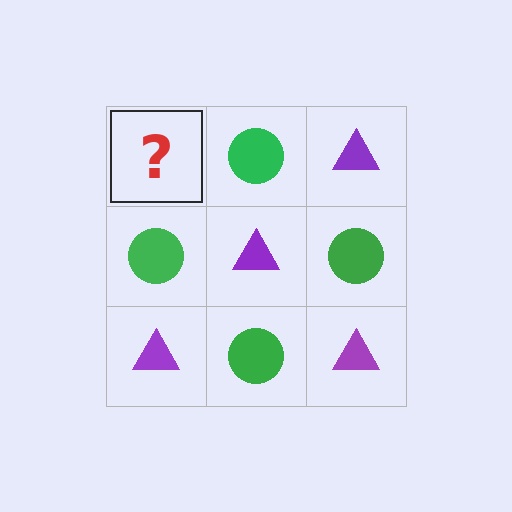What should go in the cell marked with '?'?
The missing cell should contain a purple triangle.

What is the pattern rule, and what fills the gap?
The rule is that it alternates purple triangle and green circle in a checkerboard pattern. The gap should be filled with a purple triangle.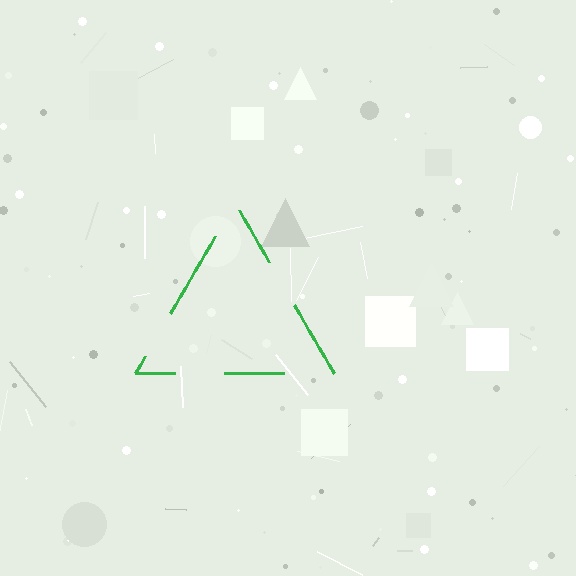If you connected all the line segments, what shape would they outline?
They would outline a triangle.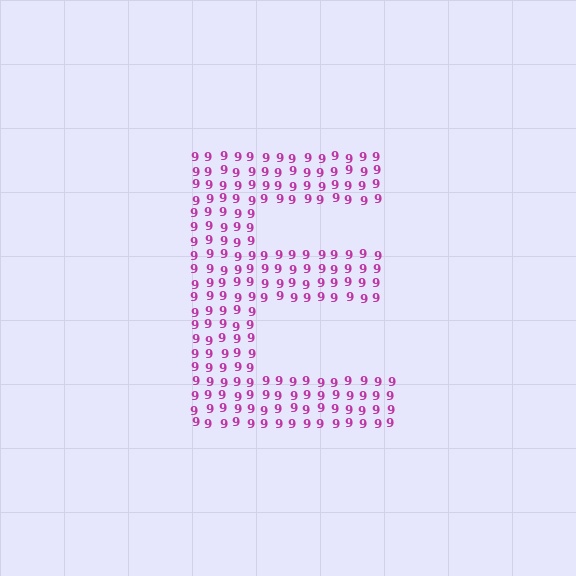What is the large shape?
The large shape is the letter E.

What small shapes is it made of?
It is made of small digit 9's.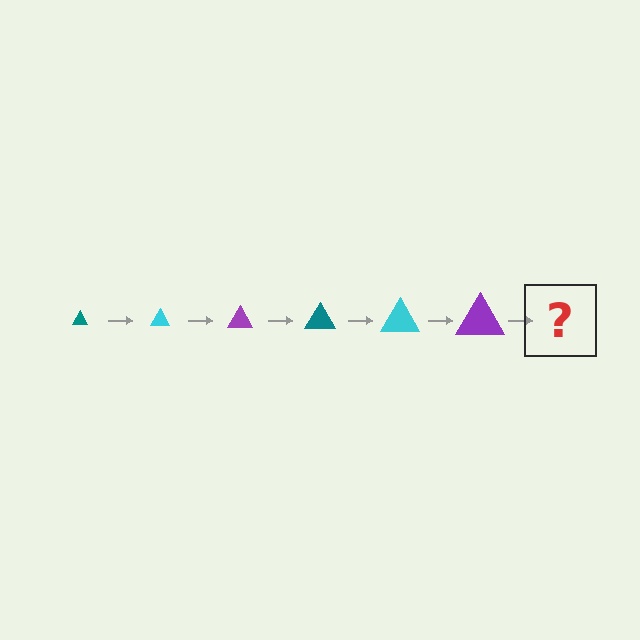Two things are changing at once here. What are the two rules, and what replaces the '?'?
The two rules are that the triangle grows larger each step and the color cycles through teal, cyan, and purple. The '?' should be a teal triangle, larger than the previous one.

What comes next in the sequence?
The next element should be a teal triangle, larger than the previous one.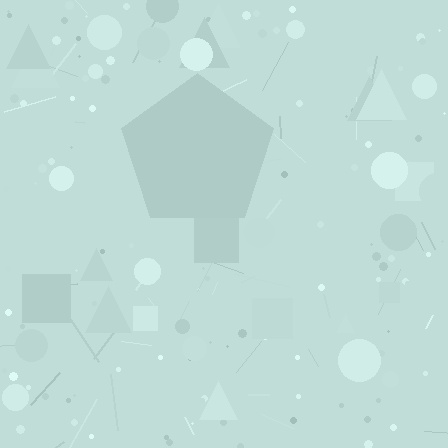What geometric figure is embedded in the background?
A pentagon is embedded in the background.